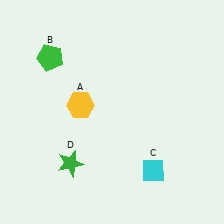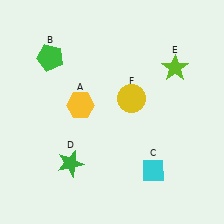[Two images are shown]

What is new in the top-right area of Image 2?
A lime star (E) was added in the top-right area of Image 2.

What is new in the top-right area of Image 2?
A yellow circle (F) was added in the top-right area of Image 2.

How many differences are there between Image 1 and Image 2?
There are 2 differences between the two images.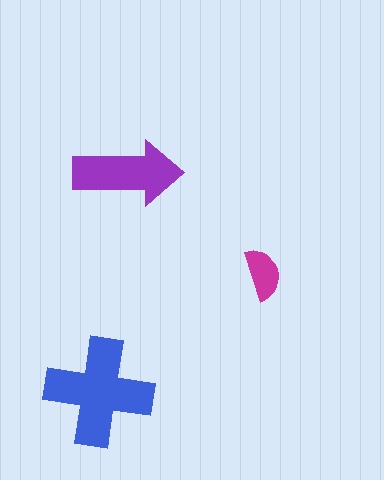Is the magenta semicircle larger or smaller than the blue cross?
Smaller.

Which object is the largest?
The blue cross.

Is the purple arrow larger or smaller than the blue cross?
Smaller.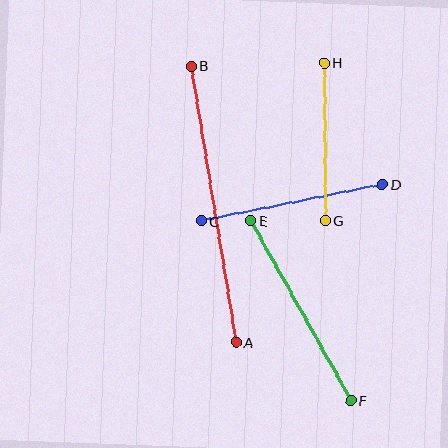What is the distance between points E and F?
The distance is approximately 206 pixels.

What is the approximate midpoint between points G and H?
The midpoint is at approximately (325, 142) pixels.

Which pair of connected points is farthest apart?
Points A and B are farthest apart.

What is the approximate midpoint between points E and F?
The midpoint is at approximately (301, 311) pixels.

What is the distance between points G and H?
The distance is approximately 158 pixels.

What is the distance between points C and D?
The distance is approximately 185 pixels.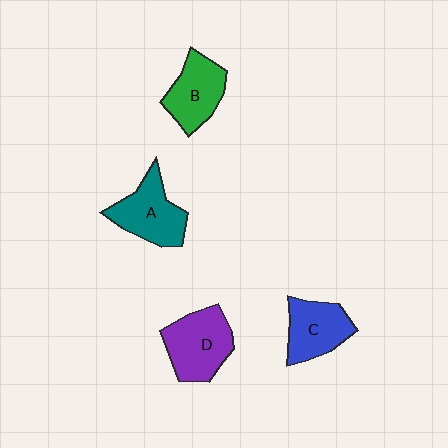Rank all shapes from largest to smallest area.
From largest to smallest: D (purple), A (teal), B (green), C (blue).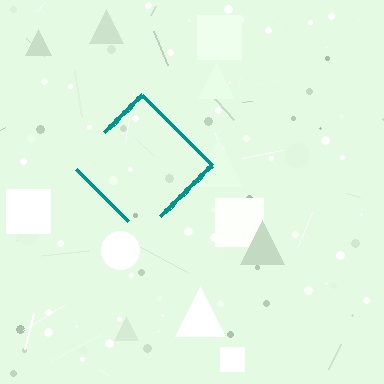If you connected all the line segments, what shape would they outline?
They would outline a diamond.